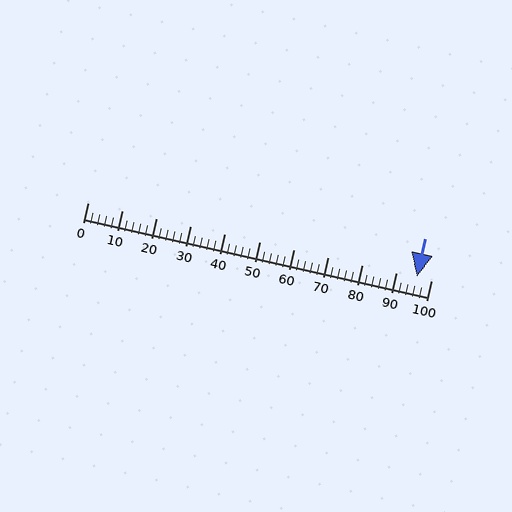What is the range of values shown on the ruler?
The ruler shows values from 0 to 100.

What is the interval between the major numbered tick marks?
The major tick marks are spaced 10 units apart.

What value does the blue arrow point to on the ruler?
The blue arrow points to approximately 96.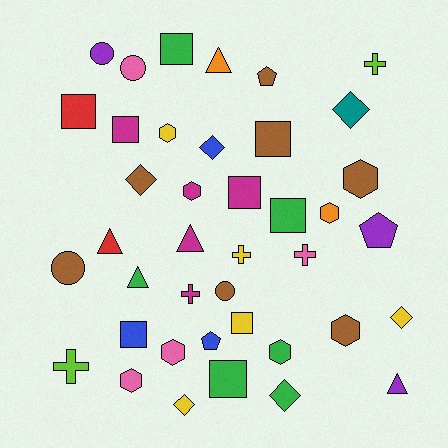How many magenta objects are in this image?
There are 5 magenta objects.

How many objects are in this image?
There are 40 objects.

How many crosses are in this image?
There are 5 crosses.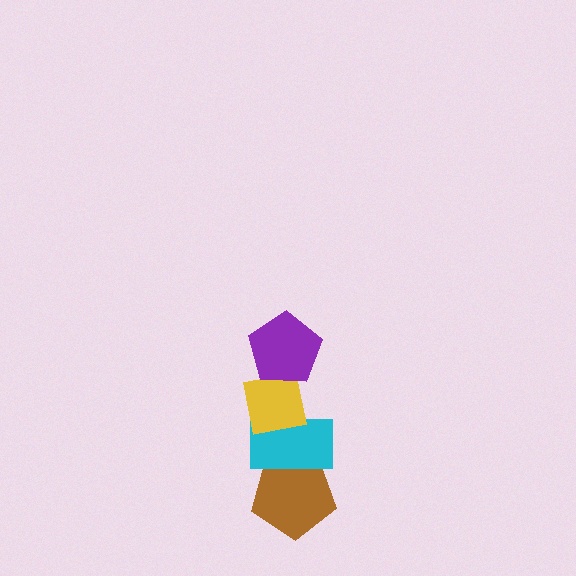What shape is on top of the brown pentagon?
The cyan rectangle is on top of the brown pentagon.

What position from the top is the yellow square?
The yellow square is 2nd from the top.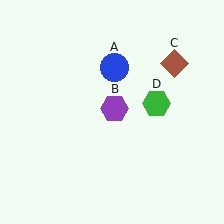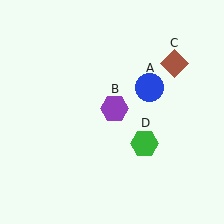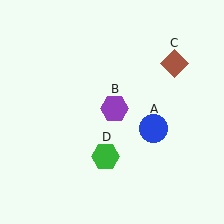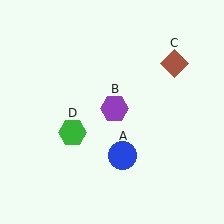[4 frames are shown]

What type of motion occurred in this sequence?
The blue circle (object A), green hexagon (object D) rotated clockwise around the center of the scene.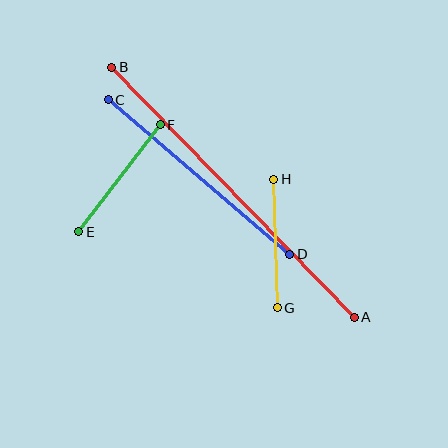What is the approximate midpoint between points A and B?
The midpoint is at approximately (233, 192) pixels.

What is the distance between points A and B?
The distance is approximately 348 pixels.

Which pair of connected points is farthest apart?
Points A and B are farthest apart.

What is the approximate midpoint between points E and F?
The midpoint is at approximately (119, 178) pixels.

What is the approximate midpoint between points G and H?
The midpoint is at approximately (275, 244) pixels.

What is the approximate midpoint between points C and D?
The midpoint is at approximately (199, 177) pixels.